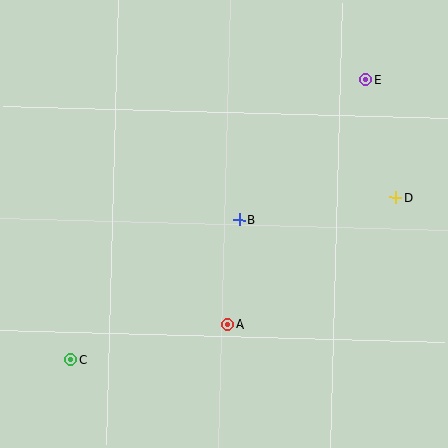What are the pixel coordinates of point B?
Point B is at (240, 220).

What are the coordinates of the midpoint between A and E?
The midpoint between A and E is at (297, 202).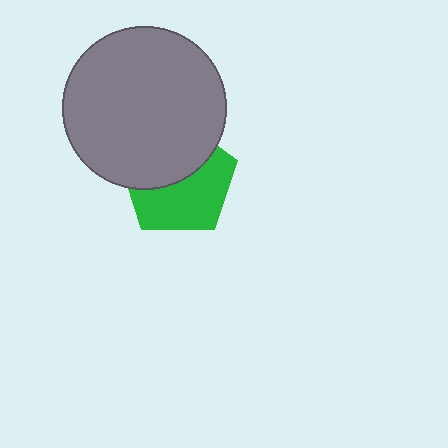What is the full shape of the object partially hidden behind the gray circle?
The partially hidden object is a green pentagon.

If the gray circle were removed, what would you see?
You would see the complete green pentagon.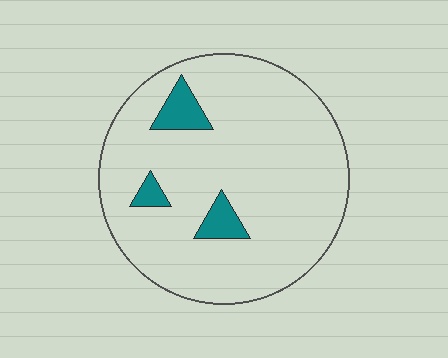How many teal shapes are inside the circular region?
3.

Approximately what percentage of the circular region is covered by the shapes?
Approximately 10%.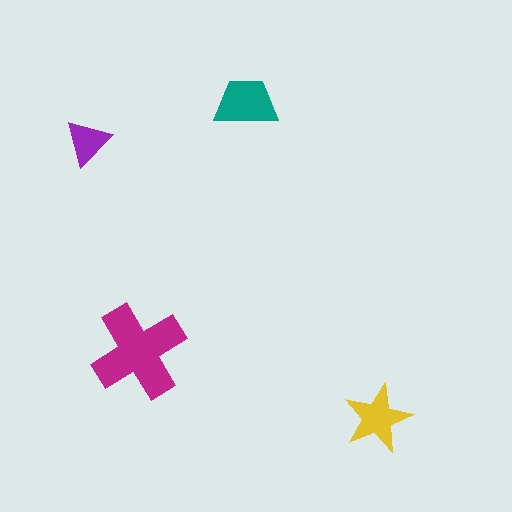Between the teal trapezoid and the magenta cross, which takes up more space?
The magenta cross.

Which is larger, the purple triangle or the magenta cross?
The magenta cross.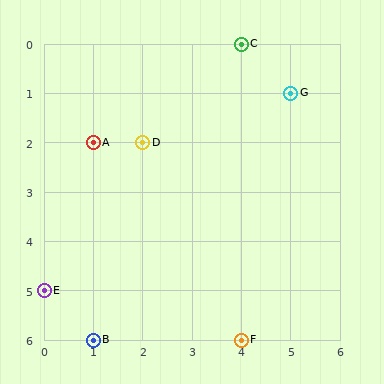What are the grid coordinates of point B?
Point B is at grid coordinates (1, 6).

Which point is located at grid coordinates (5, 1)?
Point G is at (5, 1).